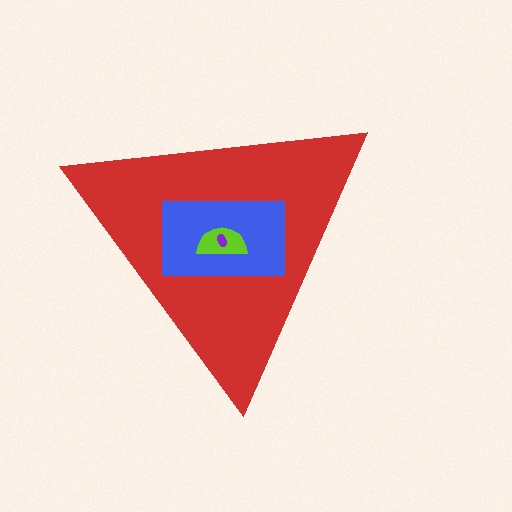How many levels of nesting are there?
4.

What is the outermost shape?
The red triangle.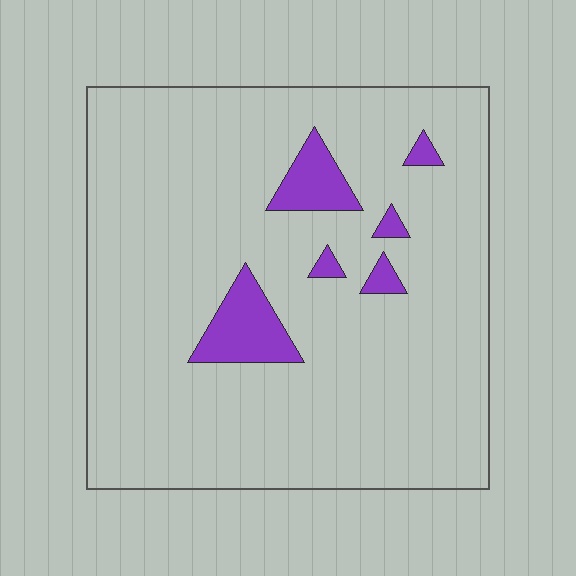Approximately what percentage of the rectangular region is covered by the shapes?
Approximately 10%.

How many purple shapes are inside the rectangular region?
6.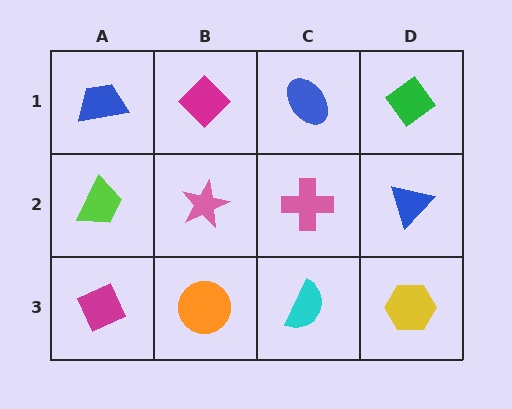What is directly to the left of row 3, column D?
A cyan semicircle.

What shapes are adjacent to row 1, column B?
A pink star (row 2, column B), a blue trapezoid (row 1, column A), a blue ellipse (row 1, column C).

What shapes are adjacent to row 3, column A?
A lime trapezoid (row 2, column A), an orange circle (row 3, column B).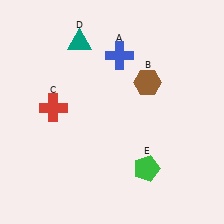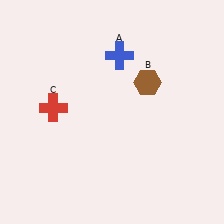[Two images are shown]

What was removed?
The teal triangle (D), the green pentagon (E) were removed in Image 2.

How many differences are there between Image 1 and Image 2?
There are 2 differences between the two images.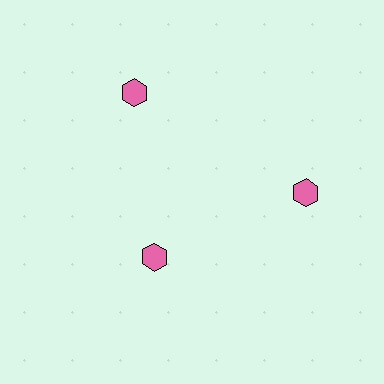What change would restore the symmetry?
The symmetry would be restored by moving it outward, back onto the ring so that all 3 hexagons sit at equal angles and equal distance from the center.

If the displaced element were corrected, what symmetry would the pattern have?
It would have 3-fold rotational symmetry — the pattern would map onto itself every 120 degrees.